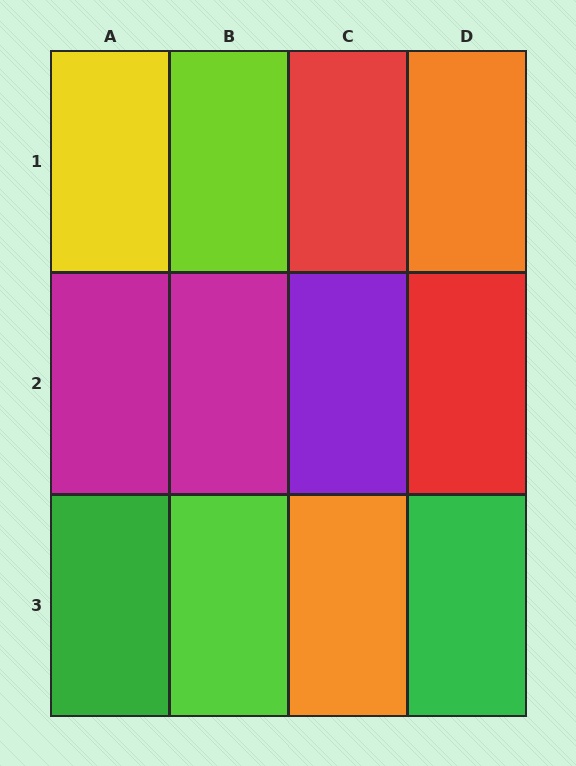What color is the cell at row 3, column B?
Lime.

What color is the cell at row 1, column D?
Orange.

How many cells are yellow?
1 cell is yellow.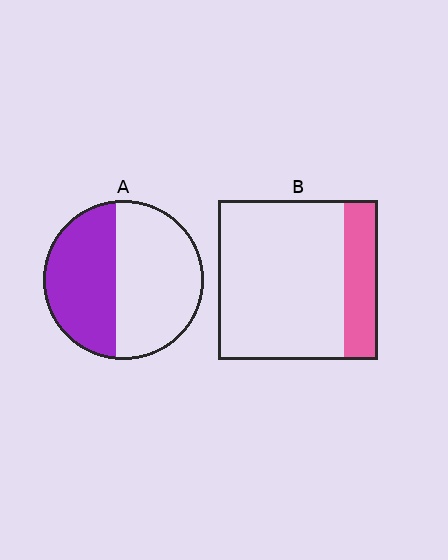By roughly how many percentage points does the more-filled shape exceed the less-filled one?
By roughly 25 percentage points (A over B).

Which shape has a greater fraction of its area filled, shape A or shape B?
Shape A.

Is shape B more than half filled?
No.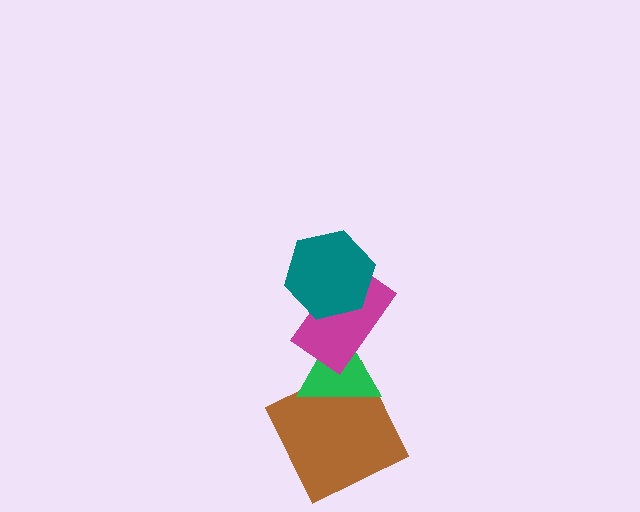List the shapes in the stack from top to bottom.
From top to bottom: the teal hexagon, the magenta rectangle, the green triangle, the brown square.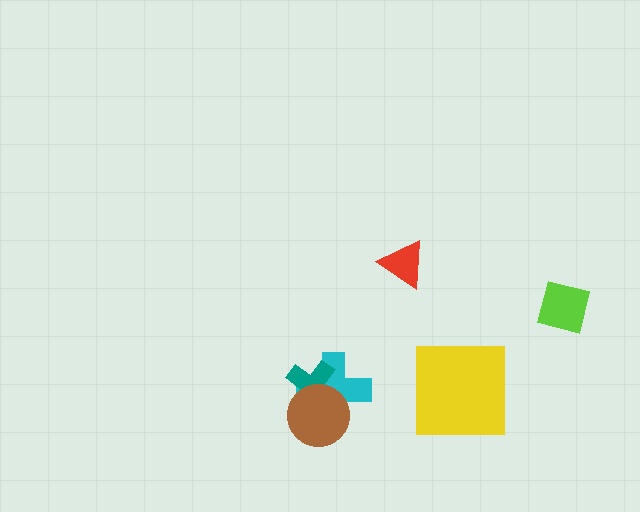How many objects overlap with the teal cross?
2 objects overlap with the teal cross.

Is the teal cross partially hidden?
Yes, it is partially covered by another shape.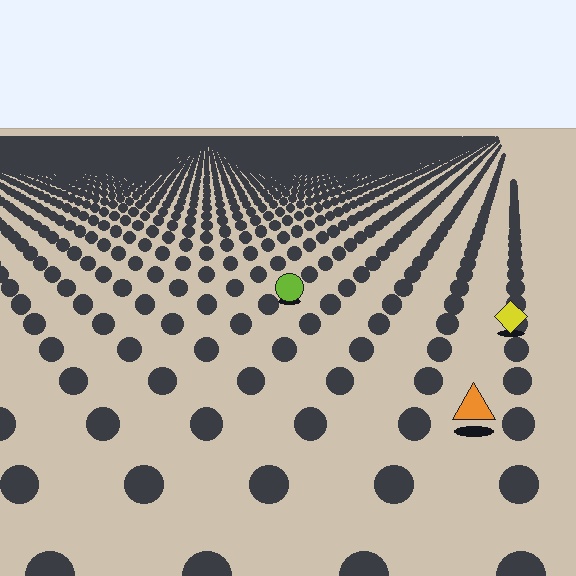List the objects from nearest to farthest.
From nearest to farthest: the orange triangle, the yellow diamond, the lime circle.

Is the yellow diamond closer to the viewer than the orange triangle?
No. The orange triangle is closer — you can tell from the texture gradient: the ground texture is coarser near it.